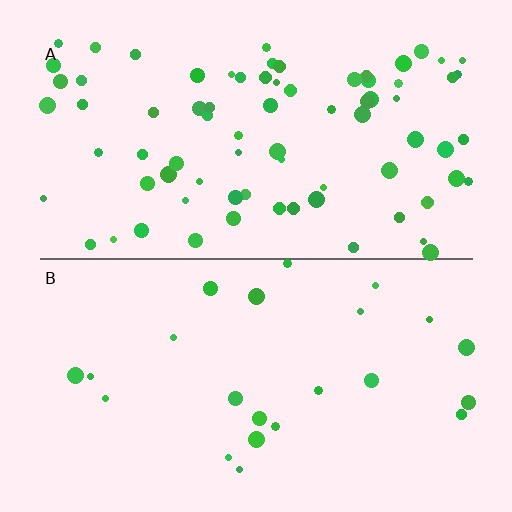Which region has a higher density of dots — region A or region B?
A (the top).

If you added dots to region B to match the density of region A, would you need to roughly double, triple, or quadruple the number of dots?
Approximately triple.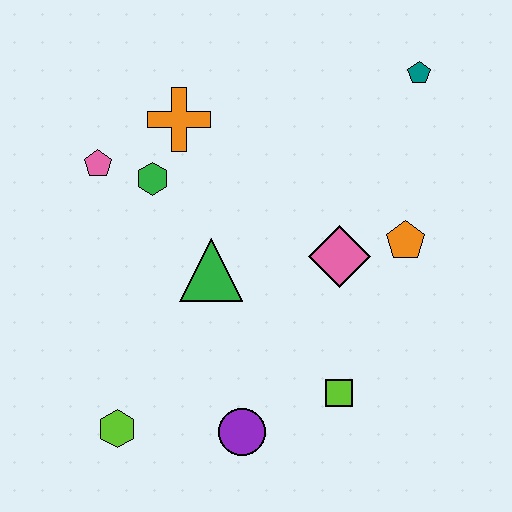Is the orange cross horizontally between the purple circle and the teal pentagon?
No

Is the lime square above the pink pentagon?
No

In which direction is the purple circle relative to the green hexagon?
The purple circle is below the green hexagon.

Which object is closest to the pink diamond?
The orange pentagon is closest to the pink diamond.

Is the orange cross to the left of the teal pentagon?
Yes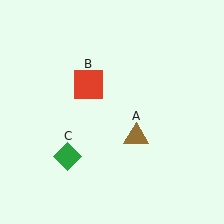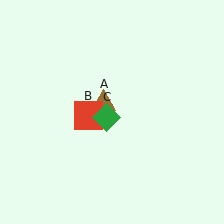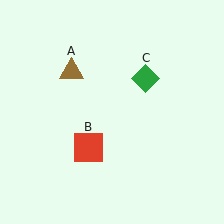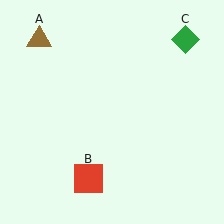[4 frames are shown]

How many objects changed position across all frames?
3 objects changed position: brown triangle (object A), red square (object B), green diamond (object C).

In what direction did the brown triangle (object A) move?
The brown triangle (object A) moved up and to the left.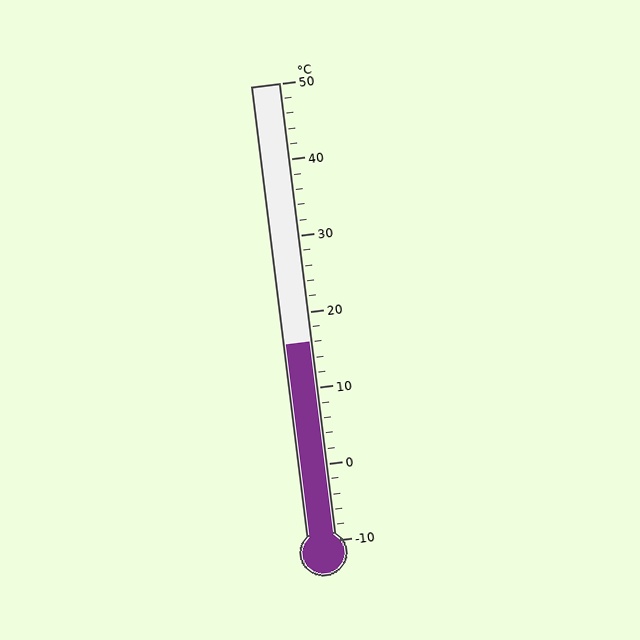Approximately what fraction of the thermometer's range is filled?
The thermometer is filled to approximately 45% of its range.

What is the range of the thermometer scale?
The thermometer scale ranges from -10°C to 50°C.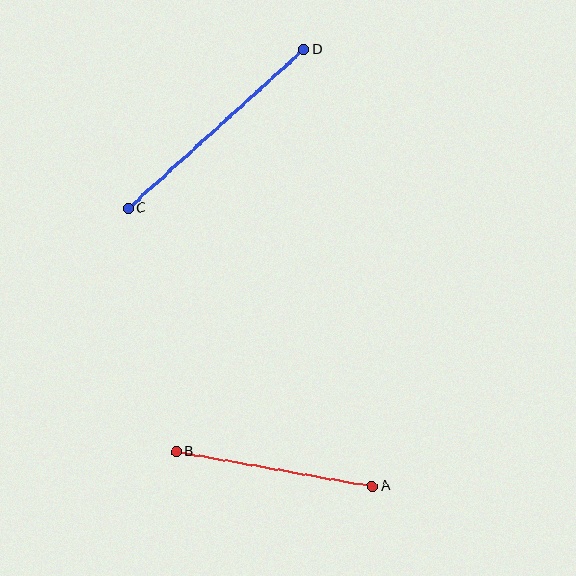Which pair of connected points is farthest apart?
Points C and D are farthest apart.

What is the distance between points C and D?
The distance is approximately 237 pixels.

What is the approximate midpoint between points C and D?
The midpoint is at approximately (216, 129) pixels.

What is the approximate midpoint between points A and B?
The midpoint is at approximately (275, 469) pixels.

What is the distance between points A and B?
The distance is approximately 199 pixels.